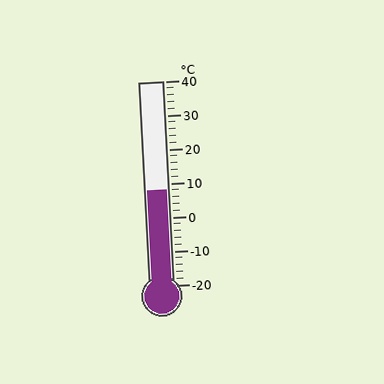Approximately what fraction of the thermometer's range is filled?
The thermometer is filled to approximately 45% of its range.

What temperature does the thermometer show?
The thermometer shows approximately 8°C.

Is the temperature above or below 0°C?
The temperature is above 0°C.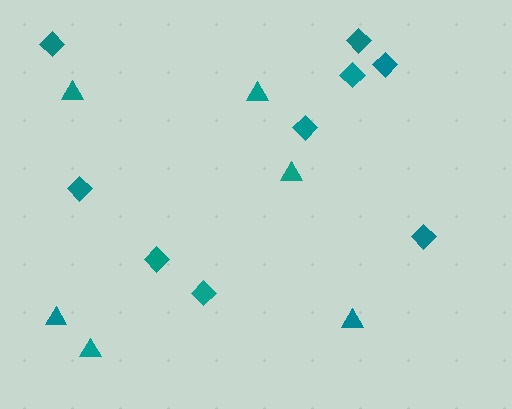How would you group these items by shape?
There are 2 groups: one group of diamonds (9) and one group of triangles (6).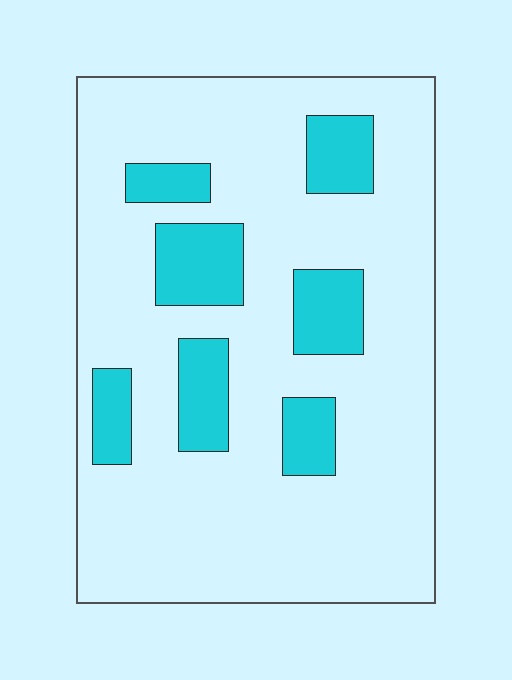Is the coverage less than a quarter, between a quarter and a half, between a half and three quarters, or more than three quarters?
Less than a quarter.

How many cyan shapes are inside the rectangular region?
7.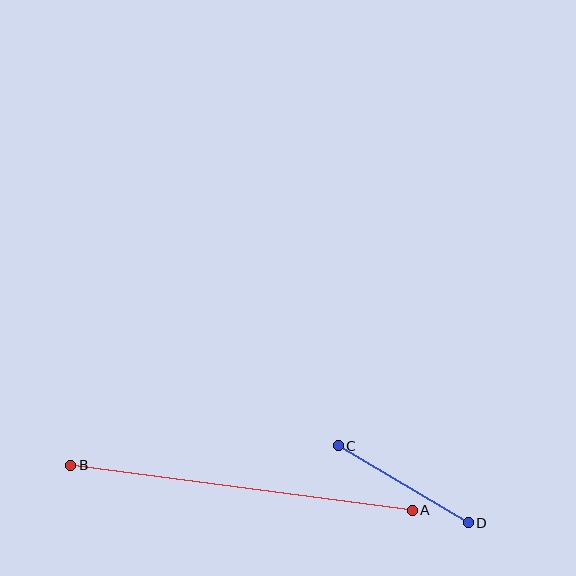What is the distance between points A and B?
The distance is approximately 345 pixels.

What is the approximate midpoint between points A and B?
The midpoint is at approximately (242, 488) pixels.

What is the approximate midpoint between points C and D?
The midpoint is at approximately (404, 484) pixels.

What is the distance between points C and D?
The distance is approximately 151 pixels.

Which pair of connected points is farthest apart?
Points A and B are farthest apart.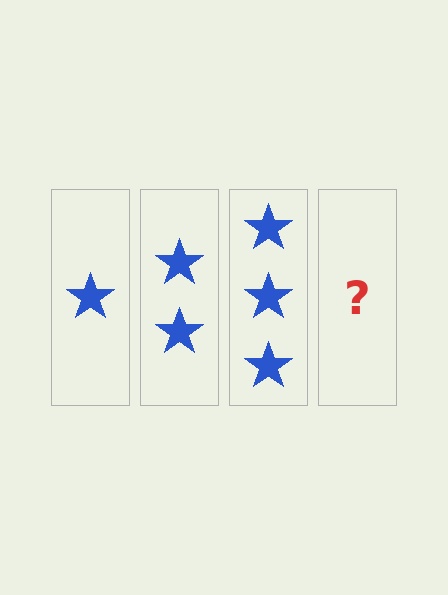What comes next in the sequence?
The next element should be 4 stars.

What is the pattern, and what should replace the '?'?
The pattern is that each step adds one more star. The '?' should be 4 stars.